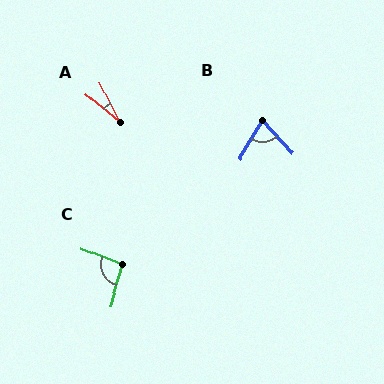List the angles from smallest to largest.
A (24°), B (74°), C (96°).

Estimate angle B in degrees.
Approximately 74 degrees.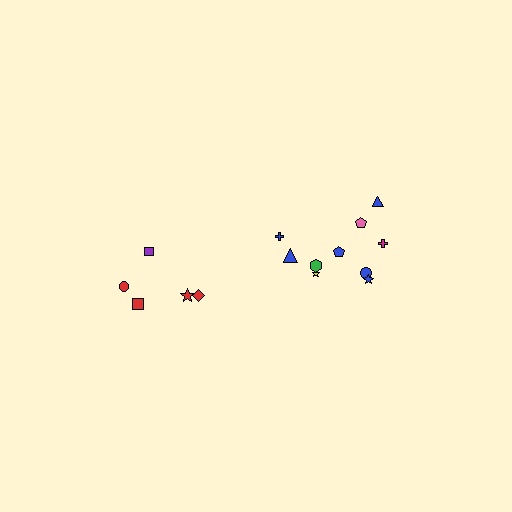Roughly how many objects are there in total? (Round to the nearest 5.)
Roughly 15 objects in total.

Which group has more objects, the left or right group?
The right group.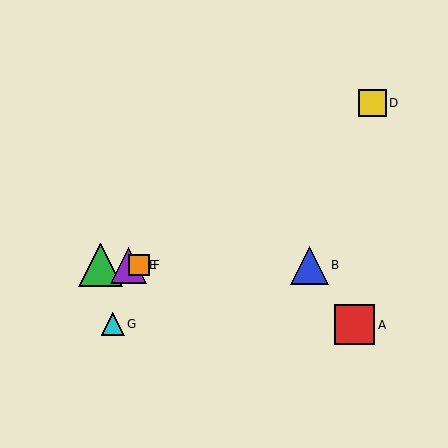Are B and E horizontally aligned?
Yes, both are at y≈265.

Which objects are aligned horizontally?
Objects B, C, E, F are aligned horizontally.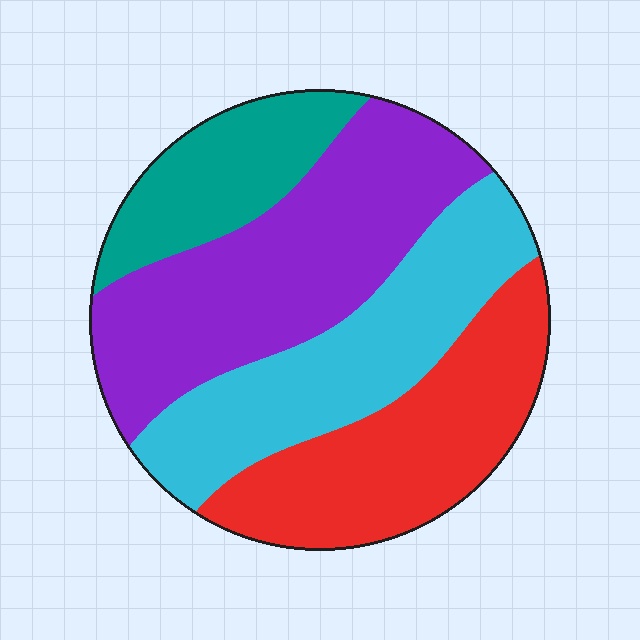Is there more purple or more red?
Purple.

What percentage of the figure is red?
Red covers 26% of the figure.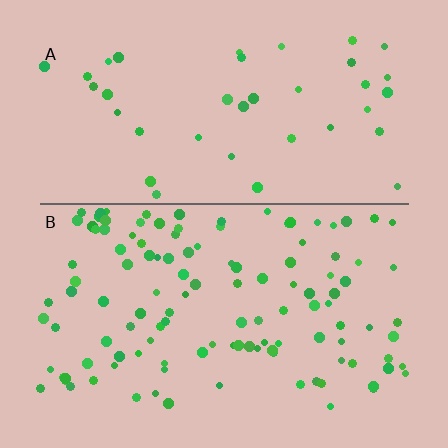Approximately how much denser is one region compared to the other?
Approximately 3.0× — region B over region A.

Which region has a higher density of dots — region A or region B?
B (the bottom).